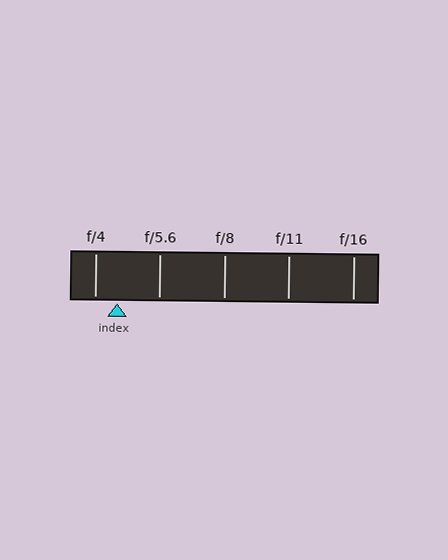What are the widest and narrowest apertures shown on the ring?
The widest aperture shown is f/4 and the narrowest is f/16.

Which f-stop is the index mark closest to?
The index mark is closest to f/4.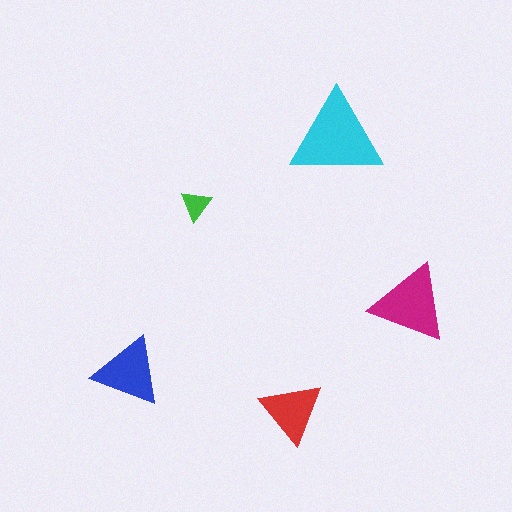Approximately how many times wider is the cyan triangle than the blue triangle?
About 1.5 times wider.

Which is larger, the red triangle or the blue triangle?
The blue one.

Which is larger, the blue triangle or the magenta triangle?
The magenta one.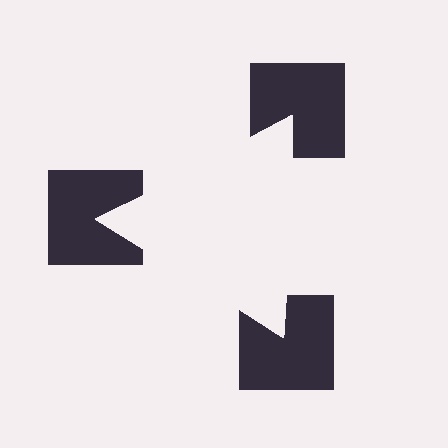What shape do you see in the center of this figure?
An illusory triangle — its edges are inferred from the aligned wedge cuts in the notched squares, not physically drawn.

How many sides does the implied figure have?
3 sides.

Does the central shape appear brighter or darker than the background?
It typically appears slightly brighter than the background, even though no actual brightness change is drawn.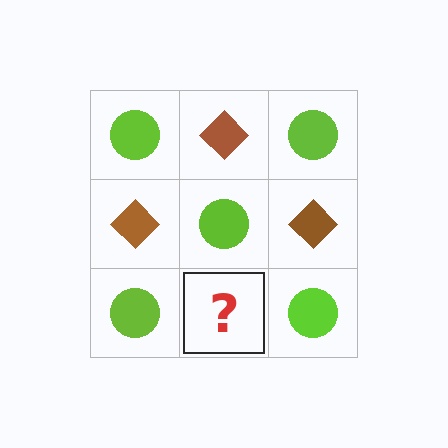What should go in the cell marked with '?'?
The missing cell should contain a brown diamond.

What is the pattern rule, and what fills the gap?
The rule is that it alternates lime circle and brown diamond in a checkerboard pattern. The gap should be filled with a brown diamond.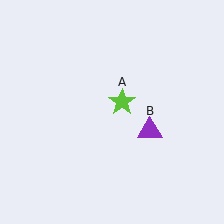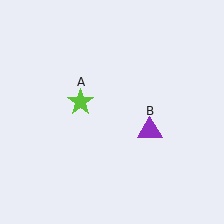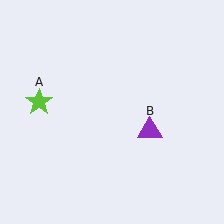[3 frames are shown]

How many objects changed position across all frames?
1 object changed position: lime star (object A).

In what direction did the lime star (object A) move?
The lime star (object A) moved left.